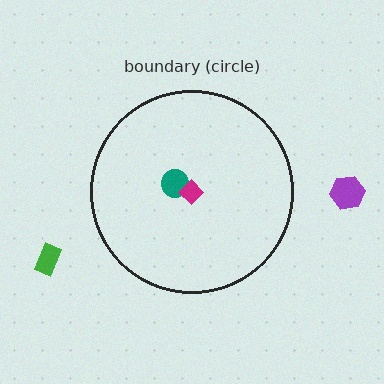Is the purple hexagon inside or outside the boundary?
Outside.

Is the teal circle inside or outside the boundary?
Inside.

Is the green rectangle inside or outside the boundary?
Outside.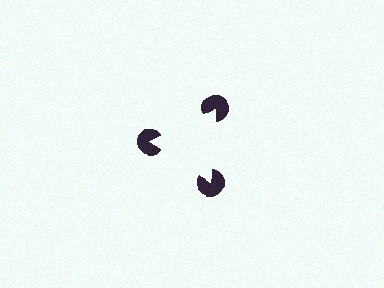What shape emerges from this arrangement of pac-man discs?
An illusory triangle — its edges are inferred from the aligned wedge cuts in the pac-man discs, not physically drawn.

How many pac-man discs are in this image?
There are 3 — one at each vertex of the illusory triangle.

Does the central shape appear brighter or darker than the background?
It typically appears slightly brighter than the background, even though no actual brightness change is drawn.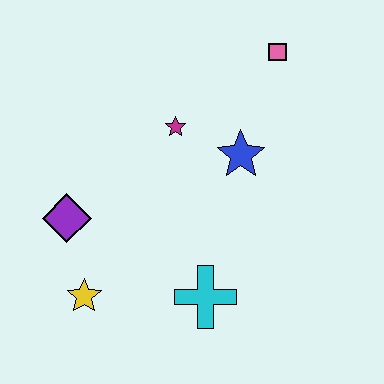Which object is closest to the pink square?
The blue star is closest to the pink square.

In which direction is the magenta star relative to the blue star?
The magenta star is to the left of the blue star.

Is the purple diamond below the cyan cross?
No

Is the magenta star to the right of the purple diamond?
Yes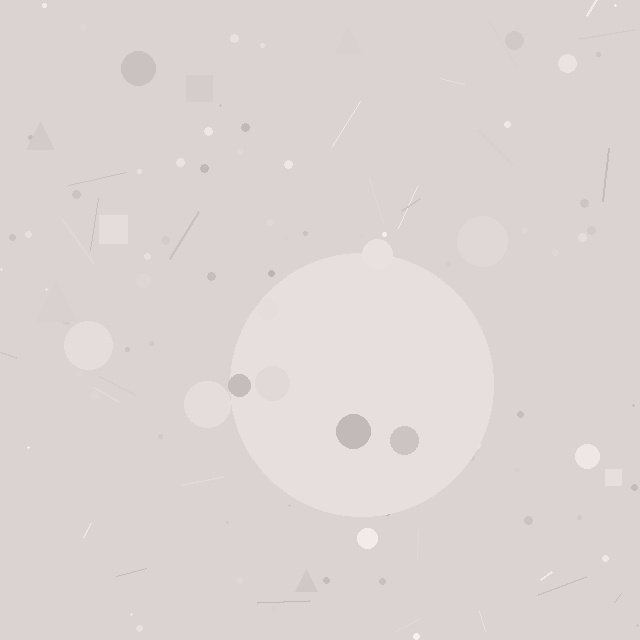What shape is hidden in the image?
A circle is hidden in the image.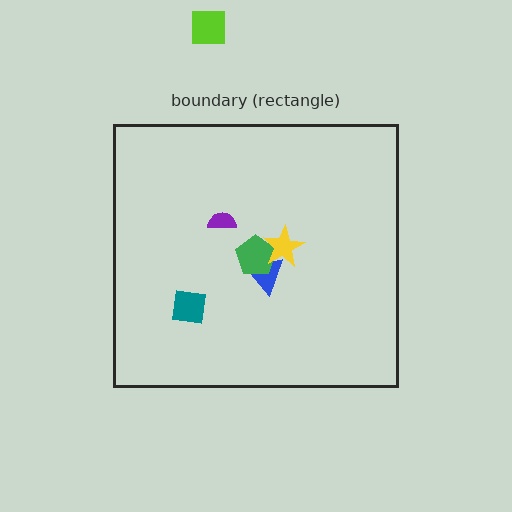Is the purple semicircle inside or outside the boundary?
Inside.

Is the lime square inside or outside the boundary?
Outside.